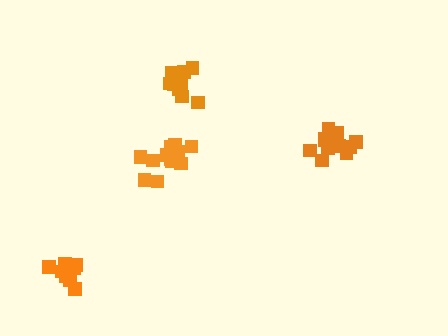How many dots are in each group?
Group 1: 14 dots, Group 2: 13 dots, Group 3: 8 dots, Group 4: 9 dots (44 total).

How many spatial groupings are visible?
There are 4 spatial groupings.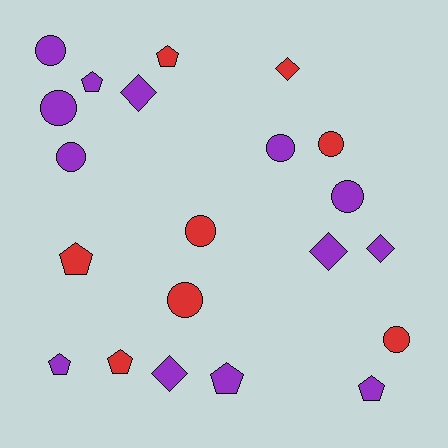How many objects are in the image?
There are 21 objects.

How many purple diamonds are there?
There are 4 purple diamonds.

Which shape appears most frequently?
Circle, with 9 objects.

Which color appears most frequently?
Purple, with 13 objects.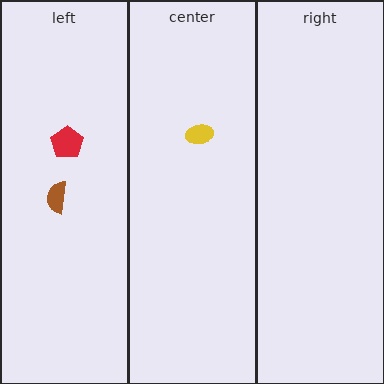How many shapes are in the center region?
1.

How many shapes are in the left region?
2.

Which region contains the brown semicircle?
The left region.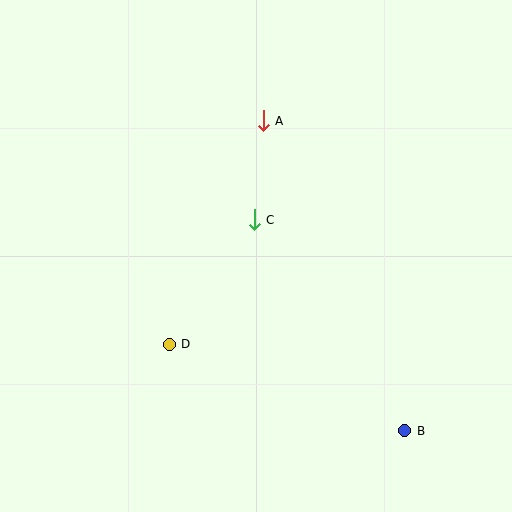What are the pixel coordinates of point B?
Point B is at (405, 431).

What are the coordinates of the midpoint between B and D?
The midpoint between B and D is at (287, 388).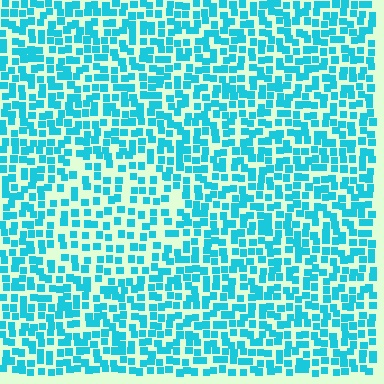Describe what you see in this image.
The image contains small cyan elements arranged at two different densities. A circle-shaped region is visible where the elements are less densely packed than the surrounding area.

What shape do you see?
I see a circle.